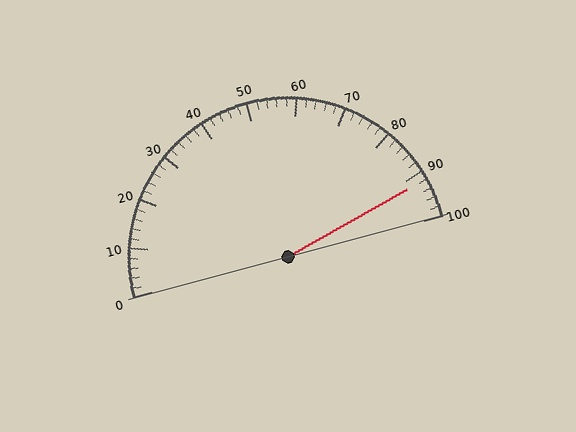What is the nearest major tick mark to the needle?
The nearest major tick mark is 90.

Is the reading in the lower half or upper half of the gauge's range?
The reading is in the upper half of the range (0 to 100).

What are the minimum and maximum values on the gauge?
The gauge ranges from 0 to 100.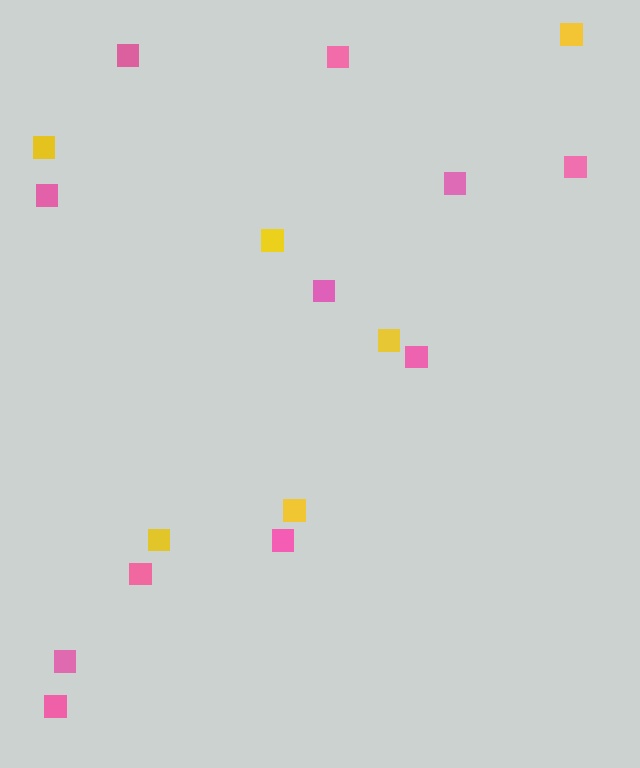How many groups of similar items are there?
There are 2 groups: one group of yellow squares (6) and one group of pink squares (11).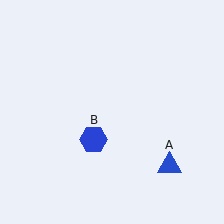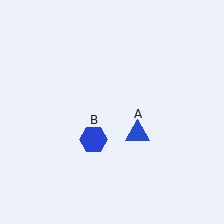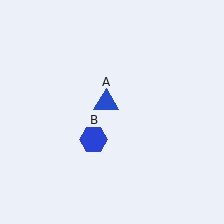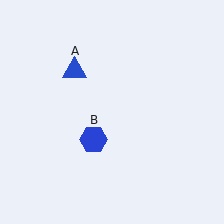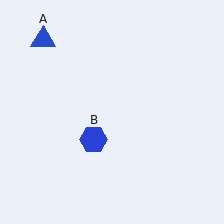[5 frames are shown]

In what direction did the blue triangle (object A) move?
The blue triangle (object A) moved up and to the left.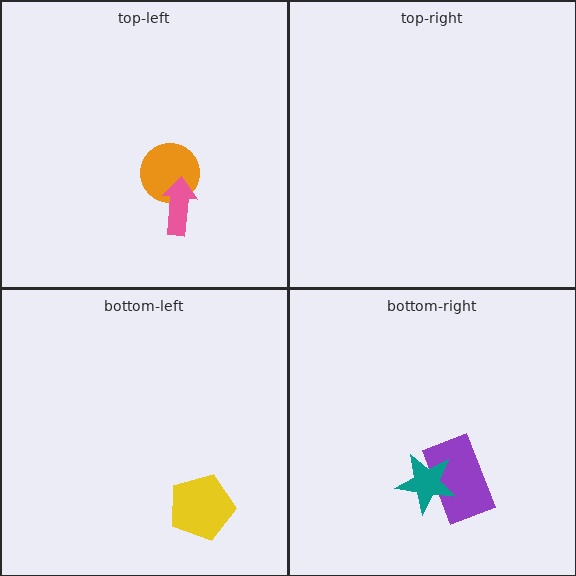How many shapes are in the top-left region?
2.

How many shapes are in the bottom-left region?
1.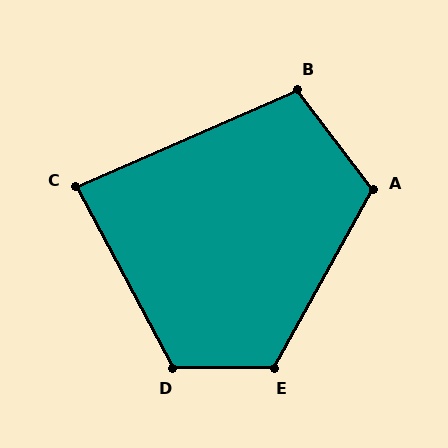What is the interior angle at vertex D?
Approximately 118 degrees (obtuse).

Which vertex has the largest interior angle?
E, at approximately 119 degrees.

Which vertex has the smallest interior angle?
C, at approximately 85 degrees.